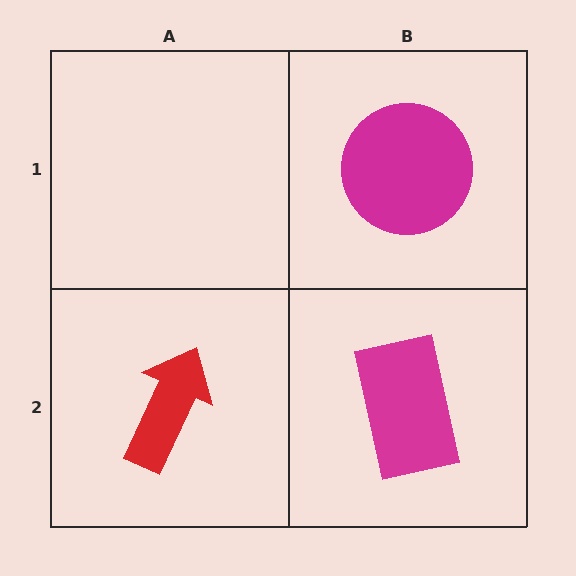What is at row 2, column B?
A magenta rectangle.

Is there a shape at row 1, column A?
No, that cell is empty.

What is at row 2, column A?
A red arrow.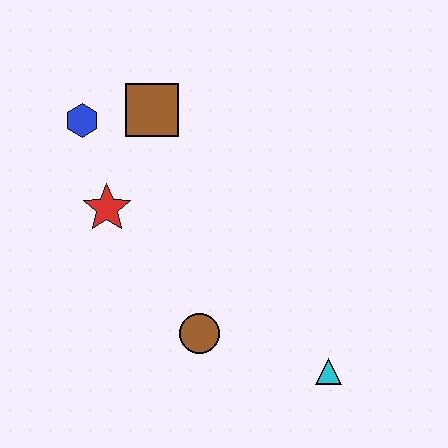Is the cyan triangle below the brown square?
Yes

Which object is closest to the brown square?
The blue hexagon is closest to the brown square.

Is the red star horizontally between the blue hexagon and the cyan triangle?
Yes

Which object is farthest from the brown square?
The cyan triangle is farthest from the brown square.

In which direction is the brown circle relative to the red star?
The brown circle is below the red star.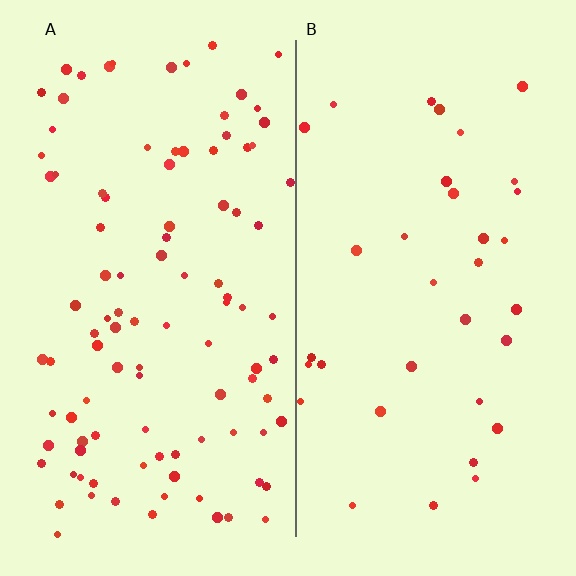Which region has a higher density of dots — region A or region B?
A (the left).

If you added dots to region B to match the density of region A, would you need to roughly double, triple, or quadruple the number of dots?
Approximately triple.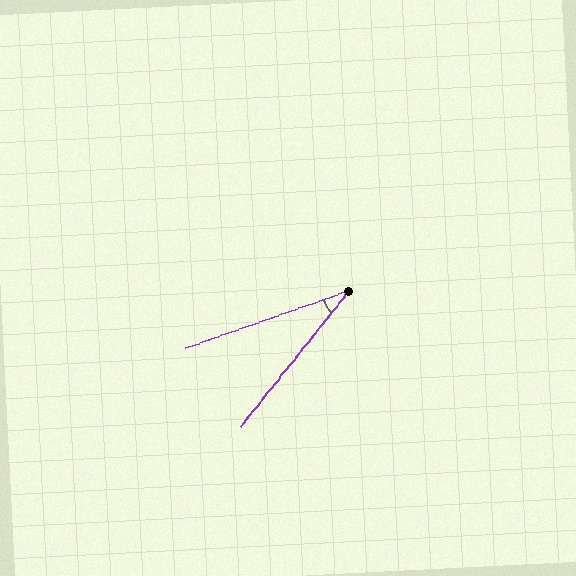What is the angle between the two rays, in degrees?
Approximately 32 degrees.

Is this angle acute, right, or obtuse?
It is acute.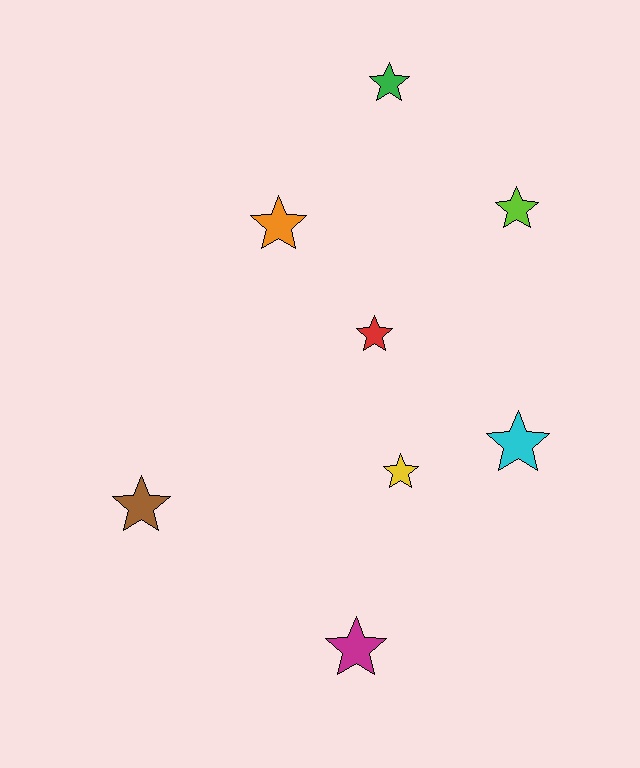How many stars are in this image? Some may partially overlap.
There are 8 stars.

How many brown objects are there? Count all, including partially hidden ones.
There is 1 brown object.